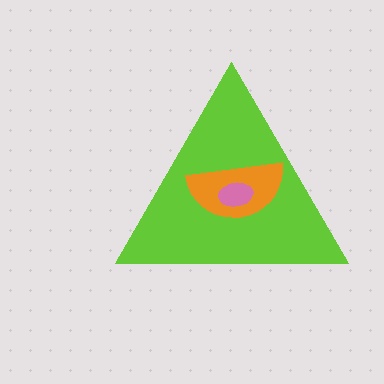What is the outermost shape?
The lime triangle.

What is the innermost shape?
The pink ellipse.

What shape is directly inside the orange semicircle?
The pink ellipse.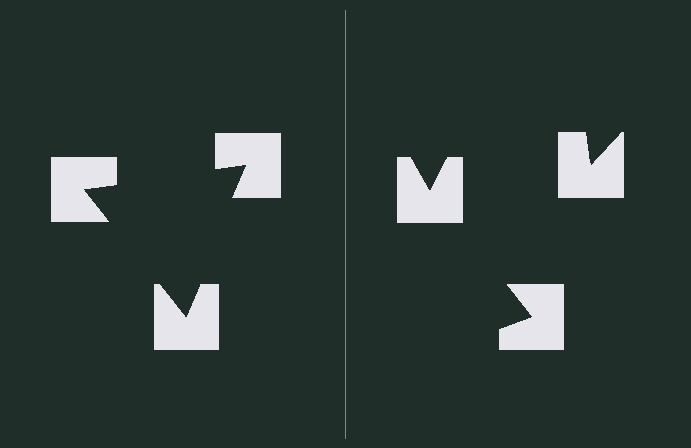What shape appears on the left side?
An illusory triangle.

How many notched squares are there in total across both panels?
6 — 3 on each side.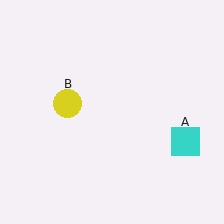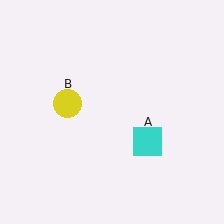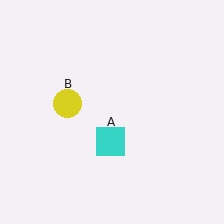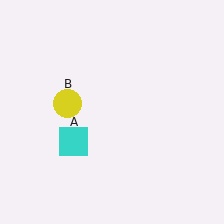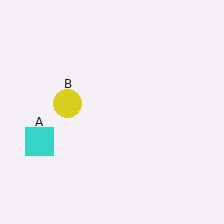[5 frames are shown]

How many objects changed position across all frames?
1 object changed position: cyan square (object A).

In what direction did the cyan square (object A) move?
The cyan square (object A) moved left.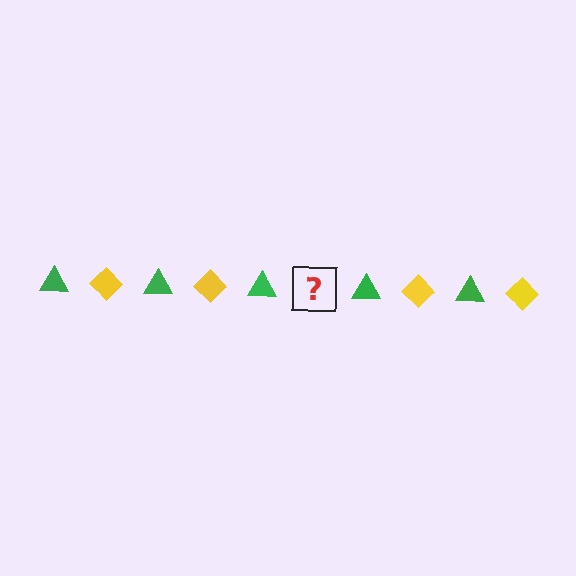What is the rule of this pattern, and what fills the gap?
The rule is that the pattern alternates between green triangle and yellow diamond. The gap should be filled with a yellow diamond.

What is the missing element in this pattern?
The missing element is a yellow diamond.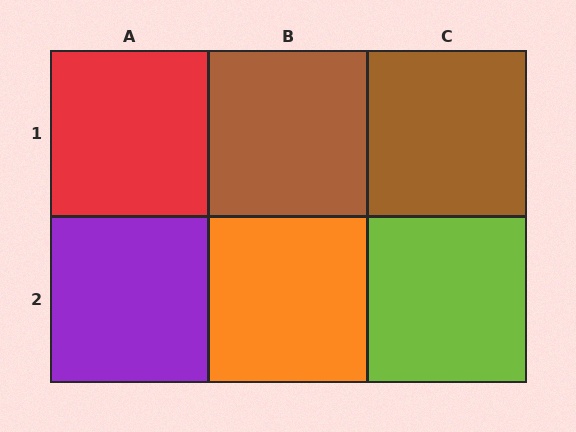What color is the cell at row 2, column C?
Lime.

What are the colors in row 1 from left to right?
Red, brown, brown.